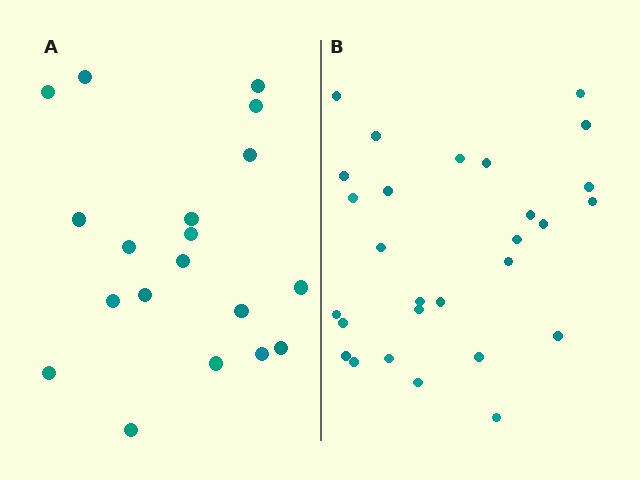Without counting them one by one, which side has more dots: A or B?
Region B (the right region) has more dots.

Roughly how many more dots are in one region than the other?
Region B has roughly 8 or so more dots than region A.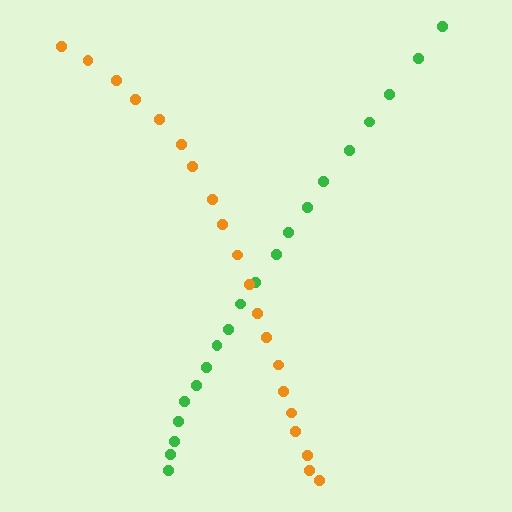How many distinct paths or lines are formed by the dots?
There are 2 distinct paths.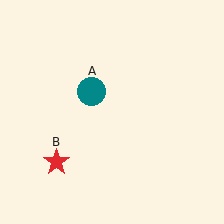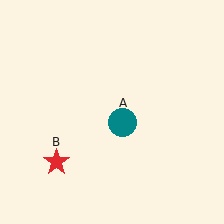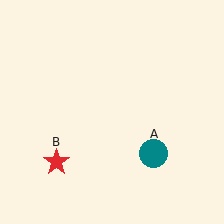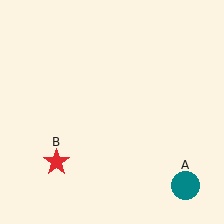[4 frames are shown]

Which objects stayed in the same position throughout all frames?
Red star (object B) remained stationary.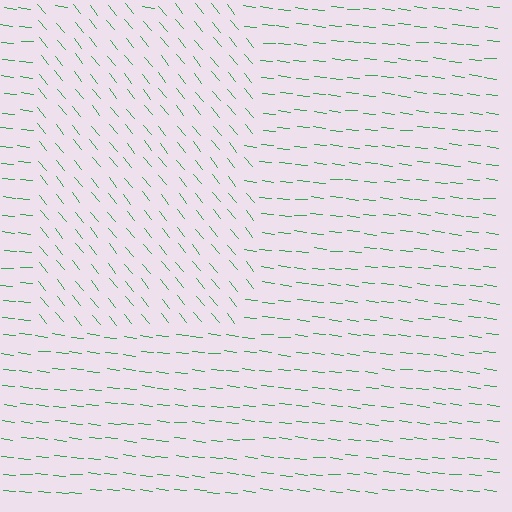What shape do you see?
I see a rectangle.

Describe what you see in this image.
The image is filled with small green line segments. A rectangle region in the image has lines oriented differently from the surrounding lines, creating a visible texture boundary.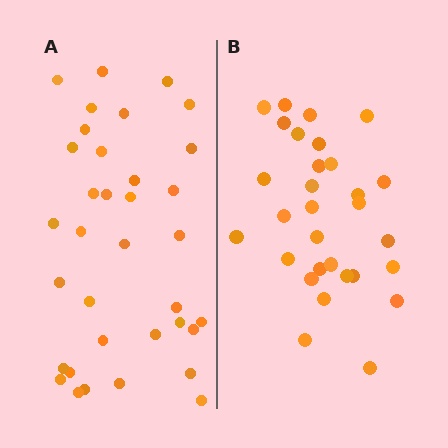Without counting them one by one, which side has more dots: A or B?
Region A (the left region) has more dots.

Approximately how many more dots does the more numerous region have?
Region A has about 5 more dots than region B.